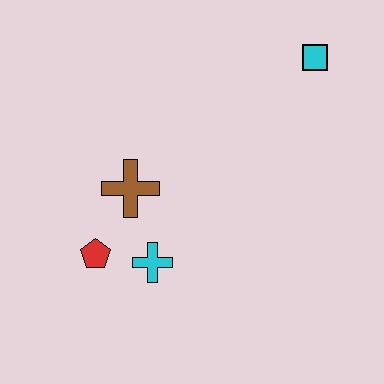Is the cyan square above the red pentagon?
Yes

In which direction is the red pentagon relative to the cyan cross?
The red pentagon is to the left of the cyan cross.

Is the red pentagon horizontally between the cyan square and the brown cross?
No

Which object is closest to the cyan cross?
The red pentagon is closest to the cyan cross.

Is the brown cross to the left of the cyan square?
Yes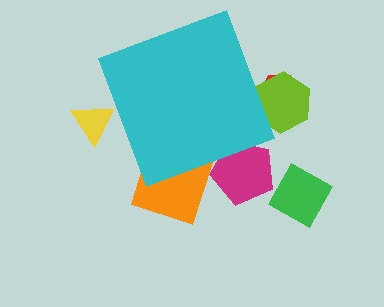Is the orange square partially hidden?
Yes, the orange square is partially hidden behind the cyan diamond.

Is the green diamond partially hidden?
No, the green diamond is fully visible.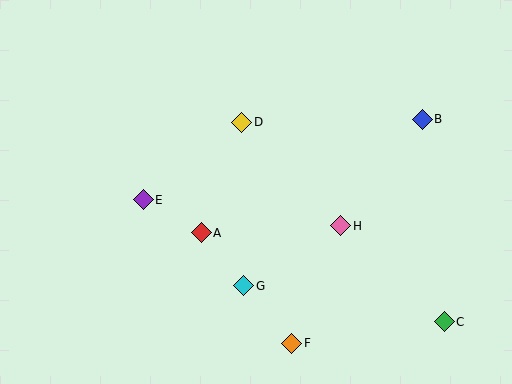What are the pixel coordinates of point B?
Point B is at (422, 119).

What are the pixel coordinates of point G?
Point G is at (244, 286).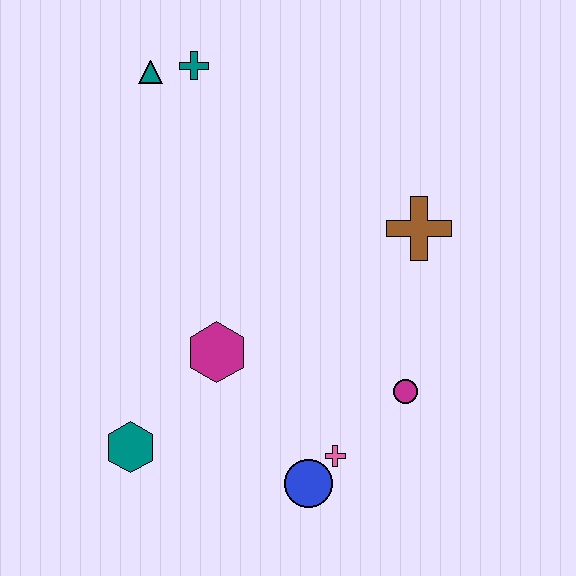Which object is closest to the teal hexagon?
The magenta hexagon is closest to the teal hexagon.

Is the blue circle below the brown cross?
Yes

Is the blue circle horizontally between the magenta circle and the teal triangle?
Yes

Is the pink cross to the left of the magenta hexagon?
No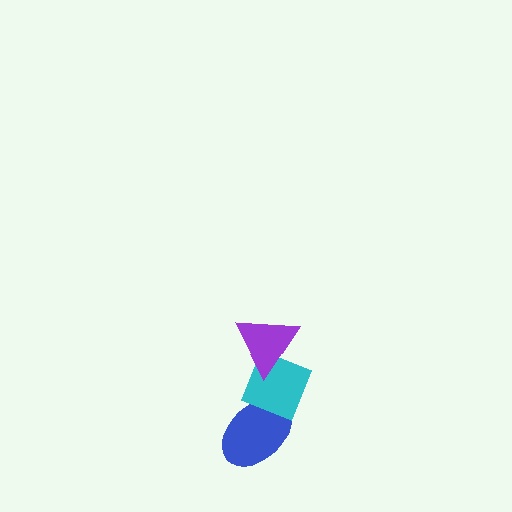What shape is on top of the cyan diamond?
The purple triangle is on top of the cyan diamond.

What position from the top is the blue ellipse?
The blue ellipse is 3rd from the top.